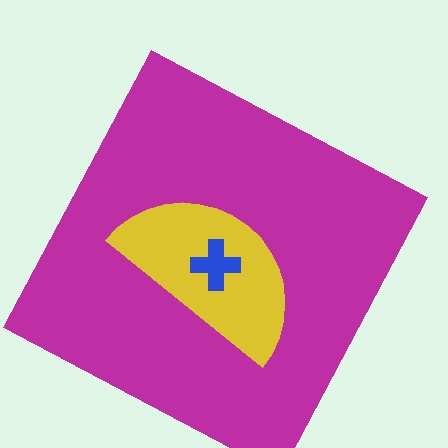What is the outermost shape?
The magenta square.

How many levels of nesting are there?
3.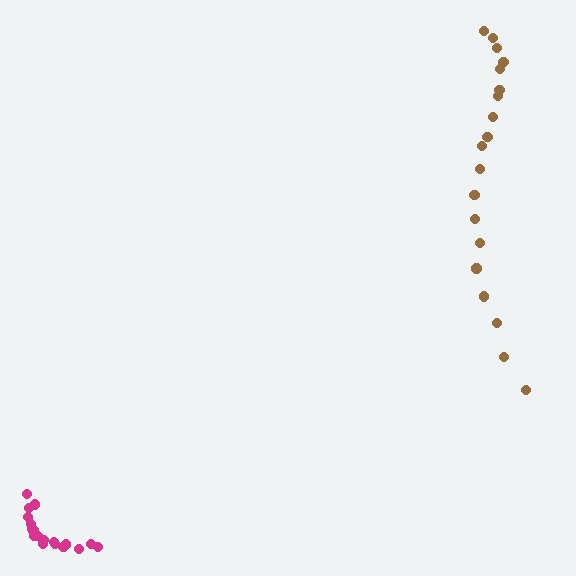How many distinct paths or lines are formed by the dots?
There are 2 distinct paths.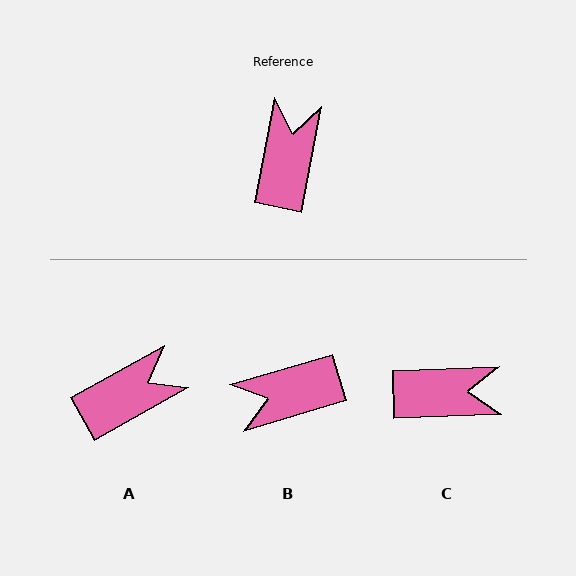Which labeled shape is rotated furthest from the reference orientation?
B, about 117 degrees away.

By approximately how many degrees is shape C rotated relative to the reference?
Approximately 77 degrees clockwise.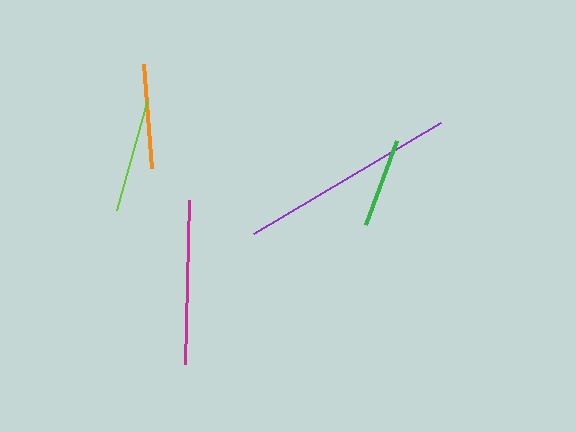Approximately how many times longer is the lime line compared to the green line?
The lime line is approximately 1.3 times the length of the green line.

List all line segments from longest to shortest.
From longest to shortest: purple, magenta, lime, orange, green.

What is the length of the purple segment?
The purple segment is approximately 217 pixels long.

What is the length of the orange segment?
The orange segment is approximately 105 pixels long.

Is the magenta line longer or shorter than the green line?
The magenta line is longer than the green line.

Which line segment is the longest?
The purple line is the longest at approximately 217 pixels.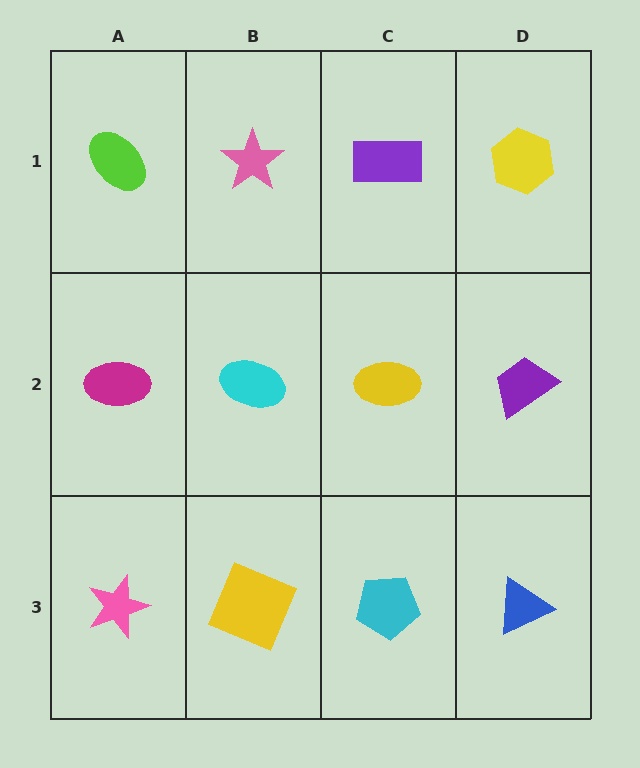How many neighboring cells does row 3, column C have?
3.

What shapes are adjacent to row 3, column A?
A magenta ellipse (row 2, column A), a yellow square (row 3, column B).